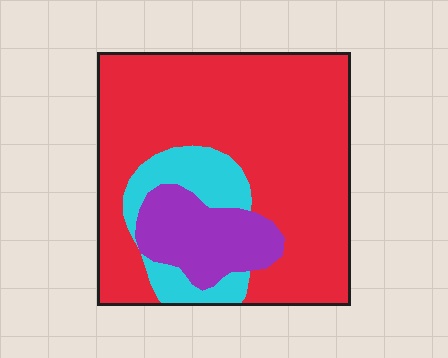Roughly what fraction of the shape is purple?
Purple covers around 15% of the shape.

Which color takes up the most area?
Red, at roughly 70%.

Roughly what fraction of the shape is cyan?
Cyan covers 13% of the shape.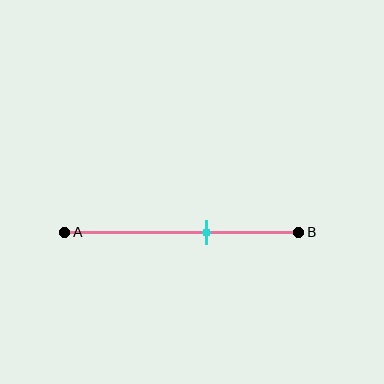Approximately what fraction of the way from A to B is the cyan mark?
The cyan mark is approximately 60% of the way from A to B.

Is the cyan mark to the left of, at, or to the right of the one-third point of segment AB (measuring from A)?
The cyan mark is to the right of the one-third point of segment AB.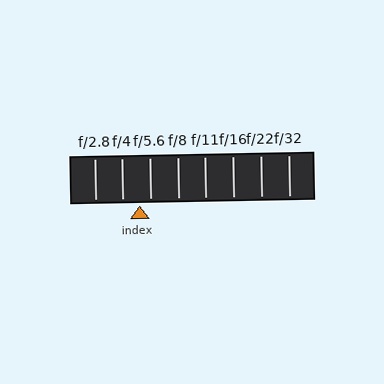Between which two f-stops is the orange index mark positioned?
The index mark is between f/4 and f/5.6.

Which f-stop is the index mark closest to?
The index mark is closest to f/5.6.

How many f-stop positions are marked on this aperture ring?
There are 8 f-stop positions marked.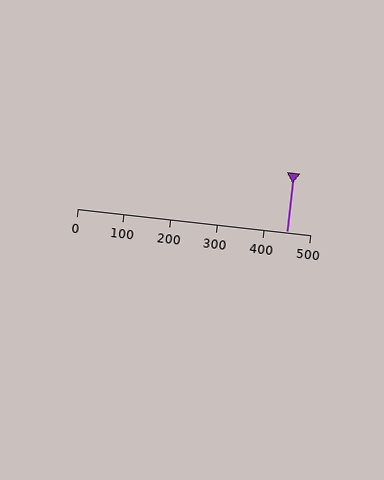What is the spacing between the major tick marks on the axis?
The major ticks are spaced 100 apart.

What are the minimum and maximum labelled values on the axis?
The axis runs from 0 to 500.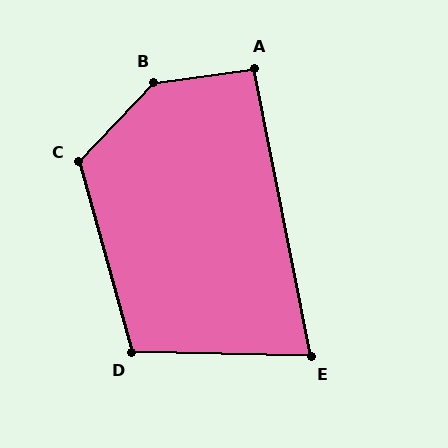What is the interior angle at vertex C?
Approximately 121 degrees (obtuse).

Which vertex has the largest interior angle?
B, at approximately 141 degrees.